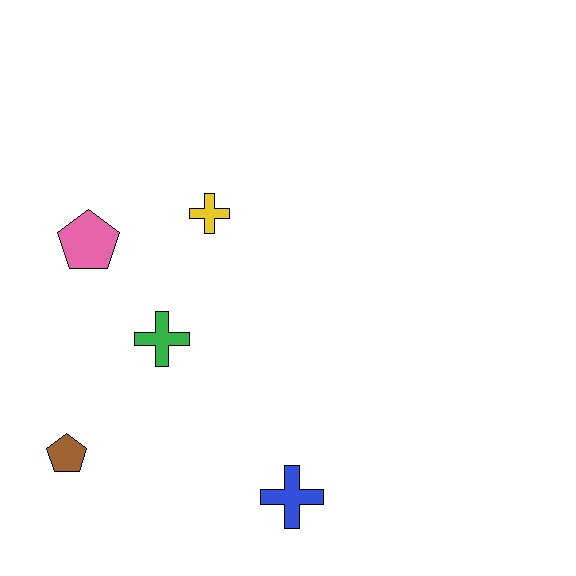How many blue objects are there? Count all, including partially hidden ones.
There is 1 blue object.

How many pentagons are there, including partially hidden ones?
There are 2 pentagons.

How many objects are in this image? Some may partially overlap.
There are 5 objects.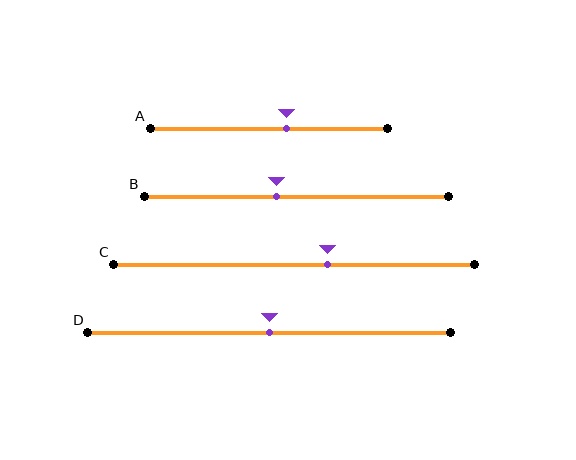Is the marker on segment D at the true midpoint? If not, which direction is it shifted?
Yes, the marker on segment D is at the true midpoint.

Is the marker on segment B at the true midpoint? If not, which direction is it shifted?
No, the marker on segment B is shifted to the left by about 7% of the segment length.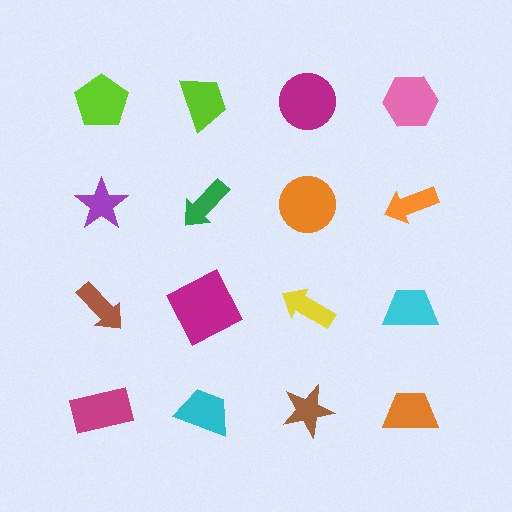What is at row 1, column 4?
A pink hexagon.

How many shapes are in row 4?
4 shapes.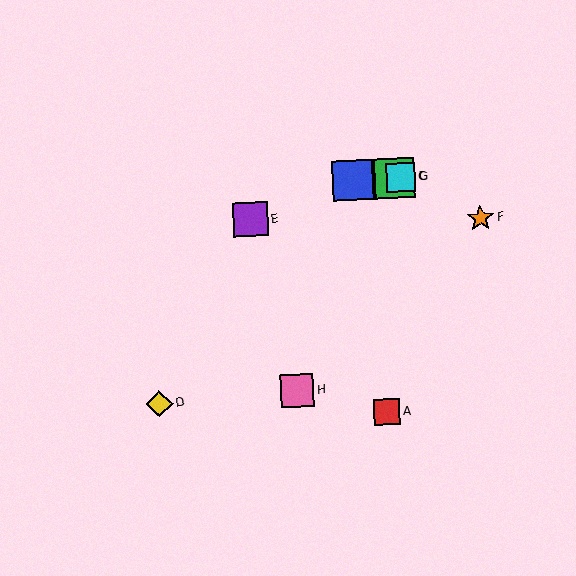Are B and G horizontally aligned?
Yes, both are at y≈180.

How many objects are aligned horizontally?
3 objects (B, C, G) are aligned horizontally.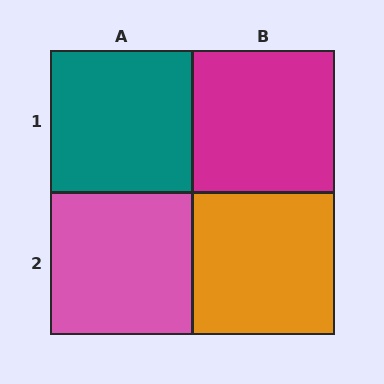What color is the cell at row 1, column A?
Teal.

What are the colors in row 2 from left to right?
Pink, orange.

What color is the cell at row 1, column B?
Magenta.